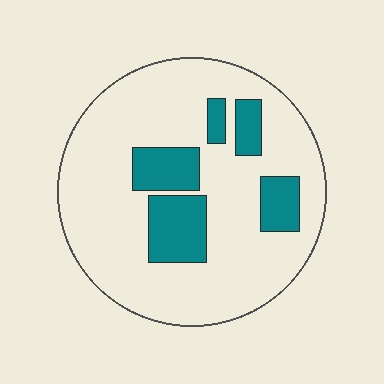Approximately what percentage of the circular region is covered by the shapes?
Approximately 20%.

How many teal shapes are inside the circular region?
5.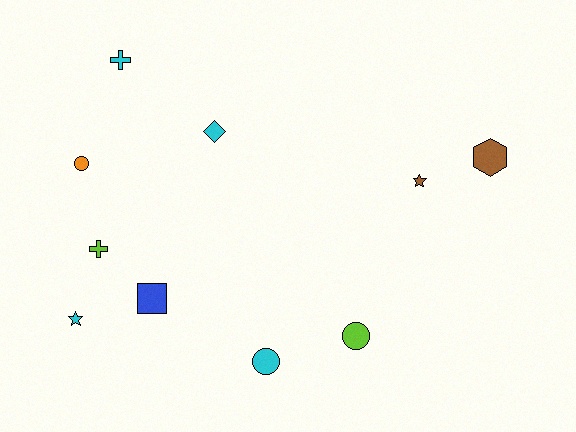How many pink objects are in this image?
There are no pink objects.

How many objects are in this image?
There are 10 objects.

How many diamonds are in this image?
There is 1 diamond.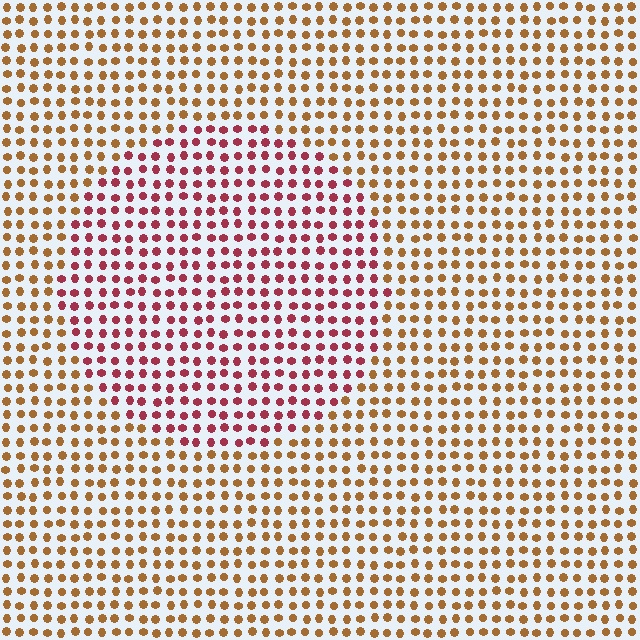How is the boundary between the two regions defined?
The boundary is defined purely by a slight shift in hue (about 45 degrees). Spacing, size, and orientation are identical on both sides.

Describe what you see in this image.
The image is filled with small brown elements in a uniform arrangement. A circle-shaped region is visible where the elements are tinted to a slightly different hue, forming a subtle color boundary.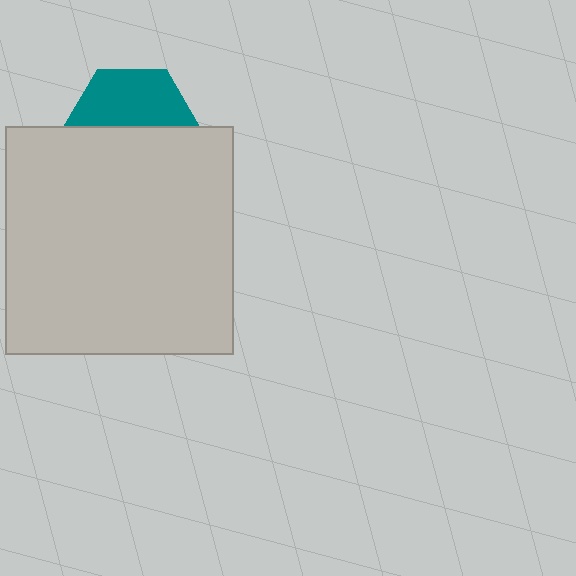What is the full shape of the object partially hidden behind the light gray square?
The partially hidden object is a teal hexagon.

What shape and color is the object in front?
The object in front is a light gray square.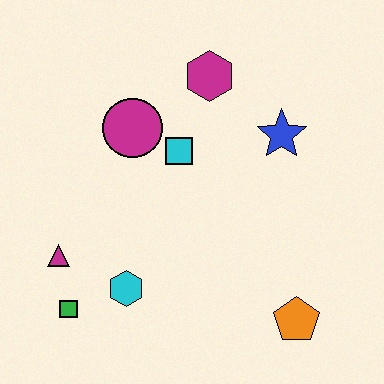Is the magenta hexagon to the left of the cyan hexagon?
No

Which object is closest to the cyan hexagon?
The green square is closest to the cyan hexagon.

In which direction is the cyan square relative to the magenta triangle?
The cyan square is to the right of the magenta triangle.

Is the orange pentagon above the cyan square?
No